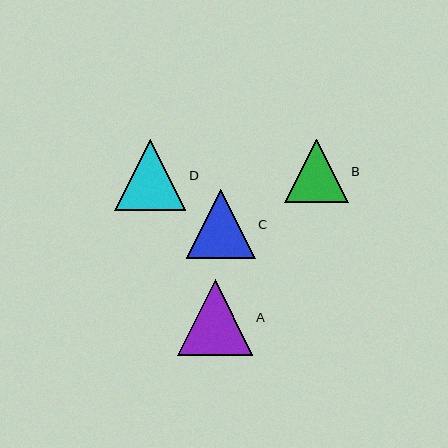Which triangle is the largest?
Triangle A is the largest with a size of approximately 76 pixels.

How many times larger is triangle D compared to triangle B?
Triangle D is approximately 1.1 times the size of triangle B.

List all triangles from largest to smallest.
From largest to smallest: A, D, C, B.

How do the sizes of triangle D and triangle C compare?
Triangle D and triangle C are approximately the same size.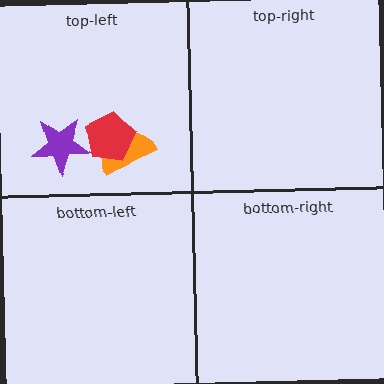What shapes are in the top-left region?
The orange semicircle, the red pentagon, the purple star.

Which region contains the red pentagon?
The top-left region.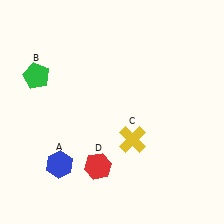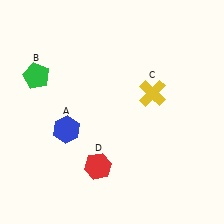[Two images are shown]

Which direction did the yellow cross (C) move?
The yellow cross (C) moved up.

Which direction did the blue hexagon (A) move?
The blue hexagon (A) moved up.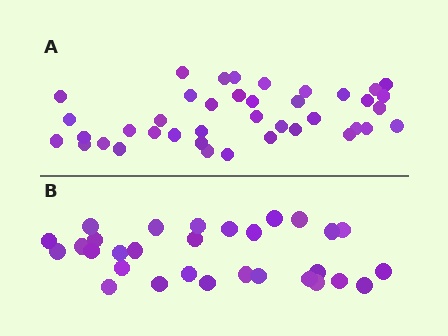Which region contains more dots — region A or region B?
Region A (the top region) has more dots.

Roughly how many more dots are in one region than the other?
Region A has roughly 10 or so more dots than region B.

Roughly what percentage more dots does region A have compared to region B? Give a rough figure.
About 35% more.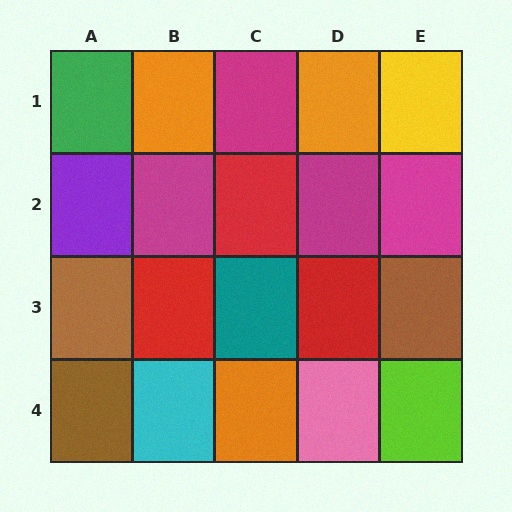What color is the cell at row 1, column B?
Orange.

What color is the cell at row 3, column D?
Red.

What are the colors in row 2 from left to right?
Purple, magenta, red, magenta, magenta.